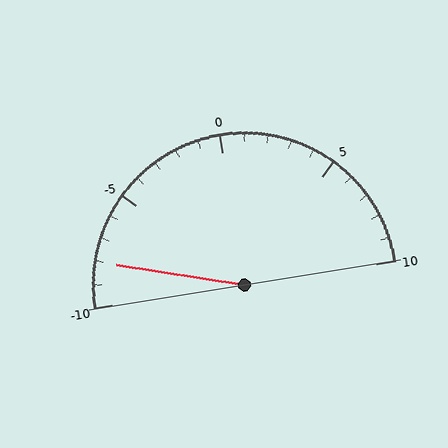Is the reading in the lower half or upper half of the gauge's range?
The reading is in the lower half of the range (-10 to 10).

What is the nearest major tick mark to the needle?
The nearest major tick mark is -10.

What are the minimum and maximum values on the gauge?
The gauge ranges from -10 to 10.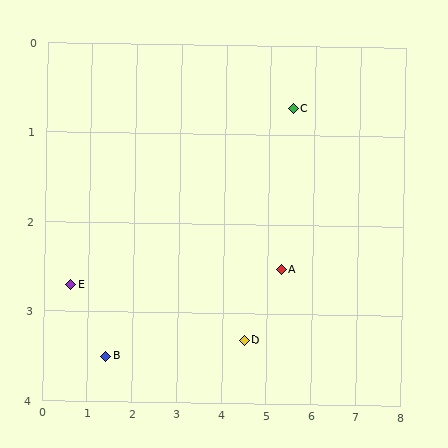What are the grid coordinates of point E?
Point E is at approximately (0.6, 2.7).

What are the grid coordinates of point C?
Point C is at approximately (5.5, 0.7).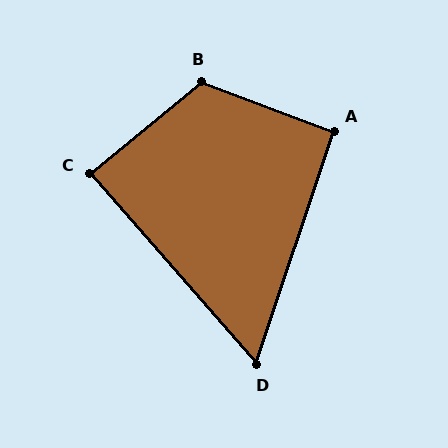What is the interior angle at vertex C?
Approximately 88 degrees (approximately right).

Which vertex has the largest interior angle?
B, at approximately 120 degrees.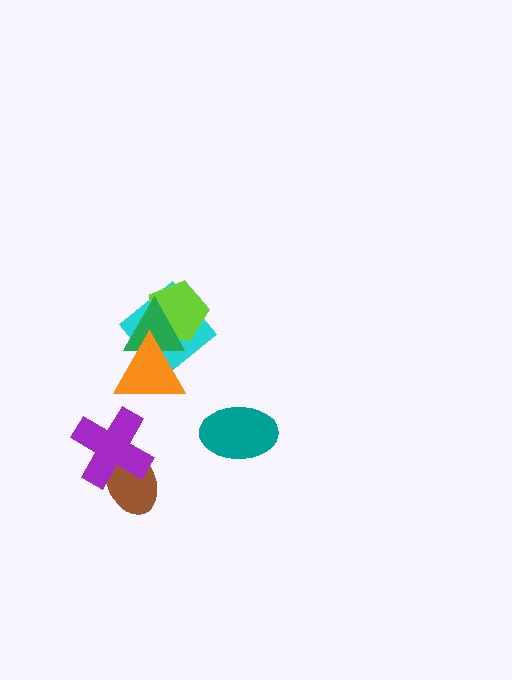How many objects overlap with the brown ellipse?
1 object overlaps with the brown ellipse.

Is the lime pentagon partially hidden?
Yes, it is partially covered by another shape.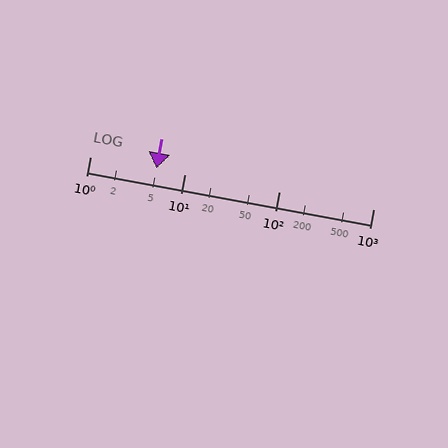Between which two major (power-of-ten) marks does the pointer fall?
The pointer is between 1 and 10.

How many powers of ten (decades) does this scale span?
The scale spans 3 decades, from 1 to 1000.